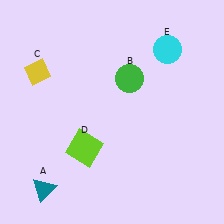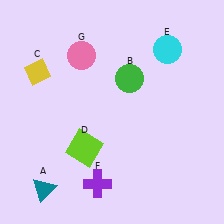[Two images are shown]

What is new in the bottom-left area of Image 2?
A purple cross (F) was added in the bottom-left area of Image 2.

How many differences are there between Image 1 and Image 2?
There are 2 differences between the two images.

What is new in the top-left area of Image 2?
A pink circle (G) was added in the top-left area of Image 2.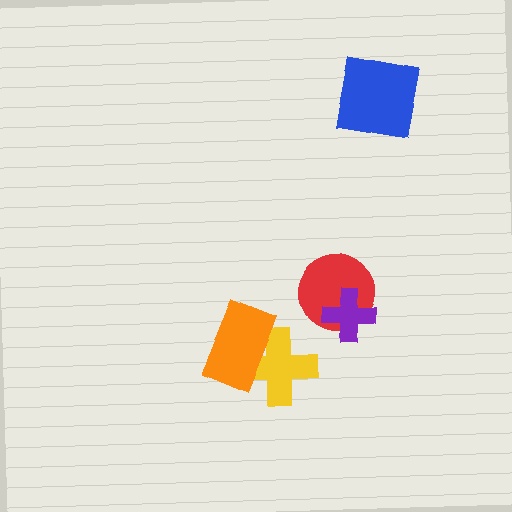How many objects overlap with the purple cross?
1 object overlaps with the purple cross.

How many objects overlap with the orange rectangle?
1 object overlaps with the orange rectangle.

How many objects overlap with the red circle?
1 object overlaps with the red circle.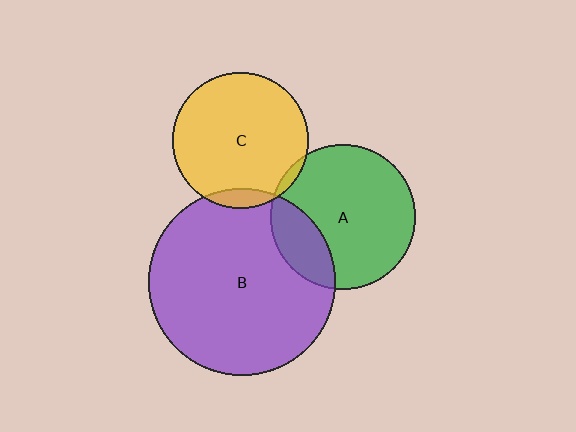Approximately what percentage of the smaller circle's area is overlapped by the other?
Approximately 5%.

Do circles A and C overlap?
Yes.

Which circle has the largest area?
Circle B (purple).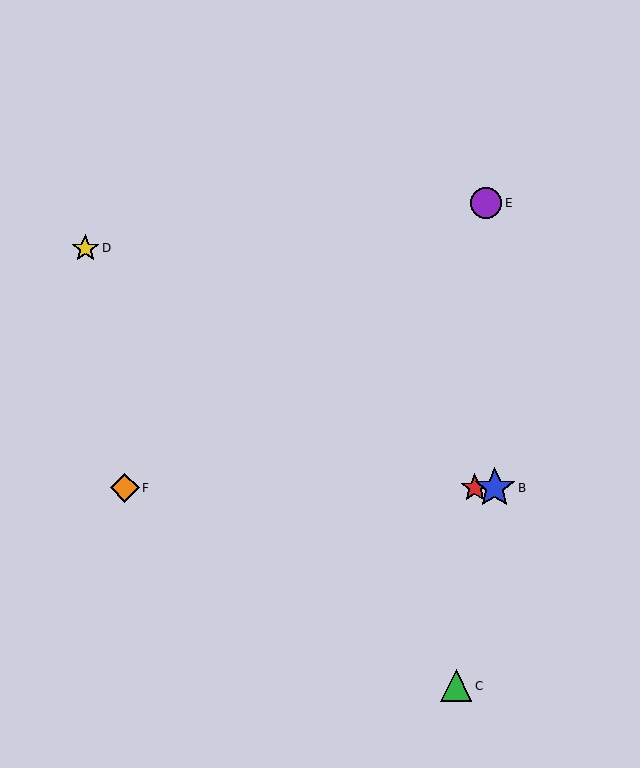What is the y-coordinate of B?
Object B is at y≈488.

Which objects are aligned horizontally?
Objects A, B, F are aligned horizontally.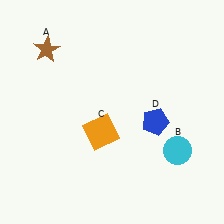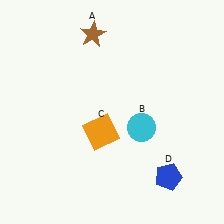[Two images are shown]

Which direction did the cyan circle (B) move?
The cyan circle (B) moved left.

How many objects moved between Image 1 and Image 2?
3 objects moved between the two images.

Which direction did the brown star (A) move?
The brown star (A) moved right.